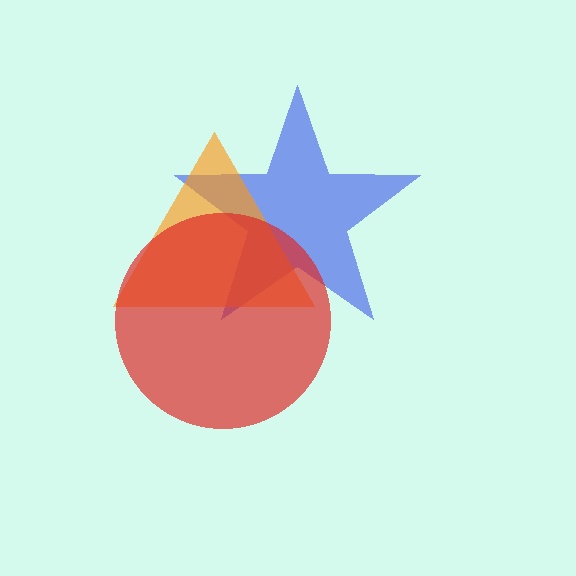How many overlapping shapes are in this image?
There are 3 overlapping shapes in the image.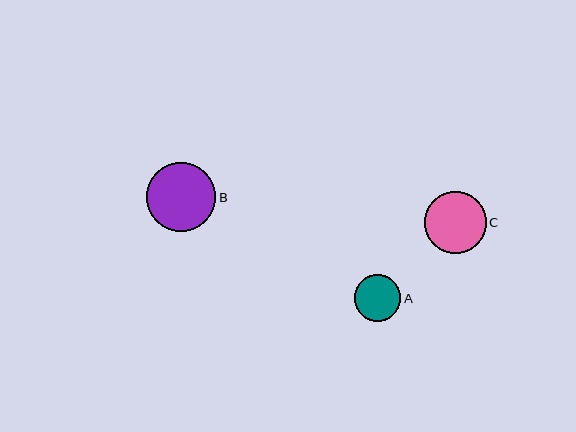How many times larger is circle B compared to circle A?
Circle B is approximately 1.5 times the size of circle A.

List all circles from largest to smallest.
From largest to smallest: B, C, A.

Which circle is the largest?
Circle B is the largest with a size of approximately 69 pixels.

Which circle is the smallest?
Circle A is the smallest with a size of approximately 47 pixels.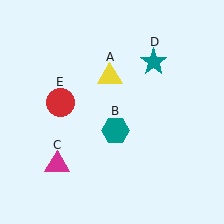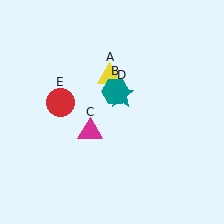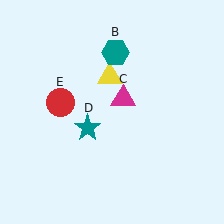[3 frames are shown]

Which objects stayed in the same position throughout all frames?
Yellow triangle (object A) and red circle (object E) remained stationary.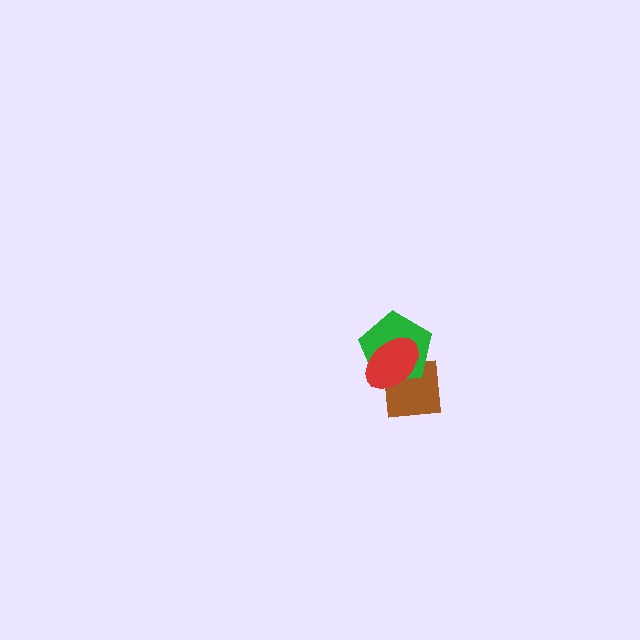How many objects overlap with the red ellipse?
2 objects overlap with the red ellipse.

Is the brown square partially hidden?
Yes, it is partially covered by another shape.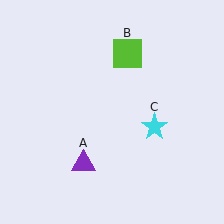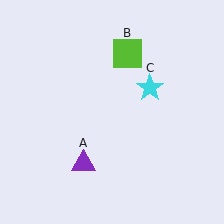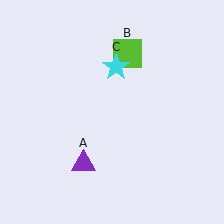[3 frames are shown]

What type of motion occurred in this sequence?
The cyan star (object C) rotated counterclockwise around the center of the scene.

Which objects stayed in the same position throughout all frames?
Purple triangle (object A) and lime square (object B) remained stationary.